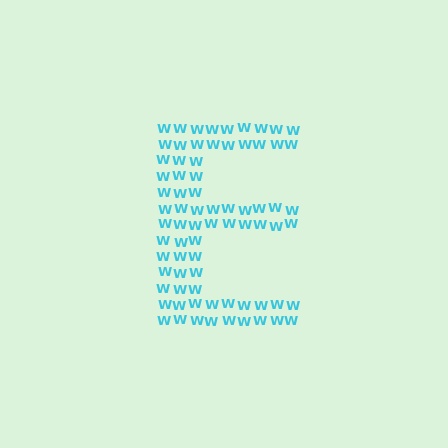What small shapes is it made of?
It is made of small letter W's.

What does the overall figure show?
The overall figure shows the letter E.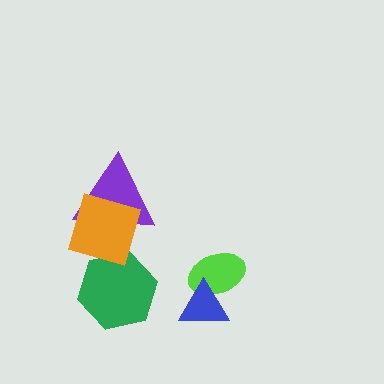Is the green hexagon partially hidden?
Yes, it is partially covered by another shape.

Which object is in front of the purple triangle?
The orange square is in front of the purple triangle.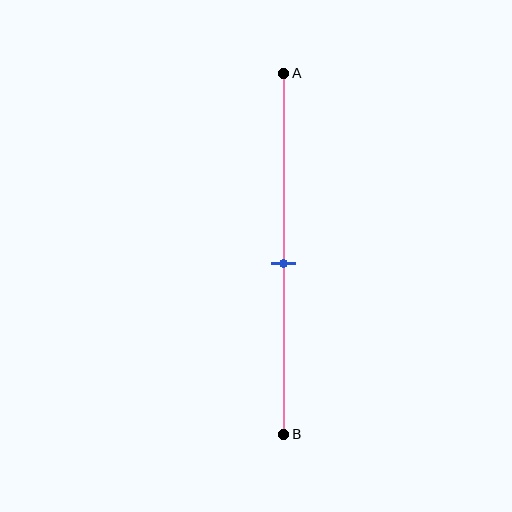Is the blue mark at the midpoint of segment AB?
Yes, the mark is approximately at the midpoint.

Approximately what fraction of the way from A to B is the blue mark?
The blue mark is approximately 55% of the way from A to B.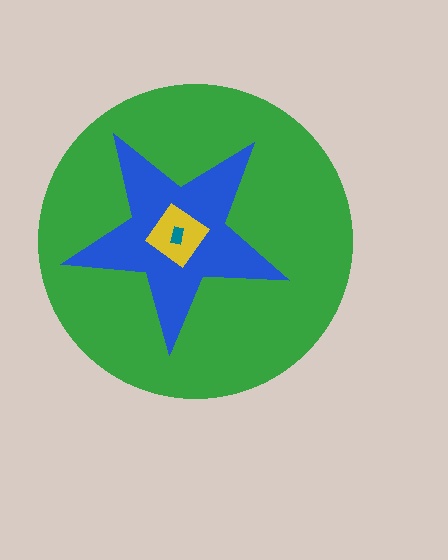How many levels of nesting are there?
4.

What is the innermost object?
The teal rectangle.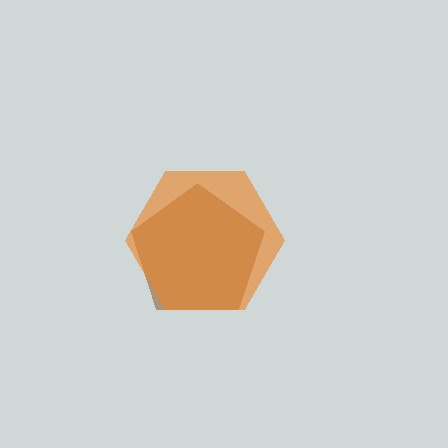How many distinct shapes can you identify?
There are 2 distinct shapes: a brown pentagon, an orange hexagon.